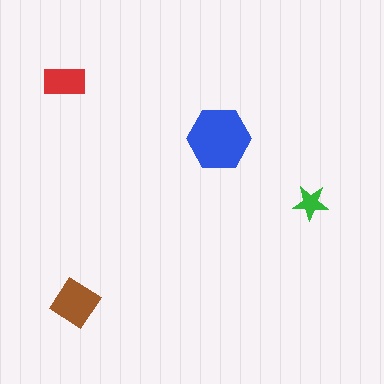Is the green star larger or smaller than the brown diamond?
Smaller.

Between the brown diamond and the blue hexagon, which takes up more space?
The blue hexagon.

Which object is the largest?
The blue hexagon.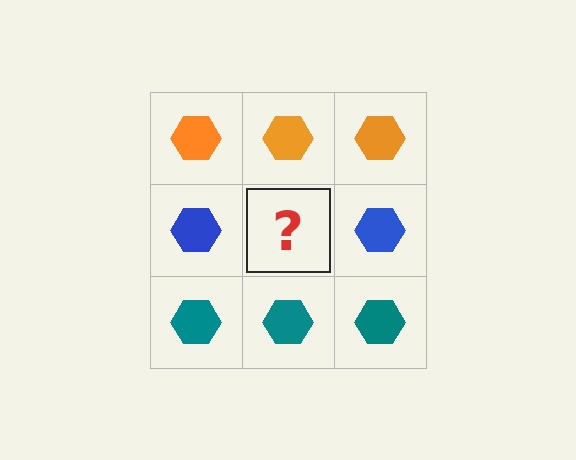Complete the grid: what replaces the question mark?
The question mark should be replaced with a blue hexagon.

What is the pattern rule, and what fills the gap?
The rule is that each row has a consistent color. The gap should be filled with a blue hexagon.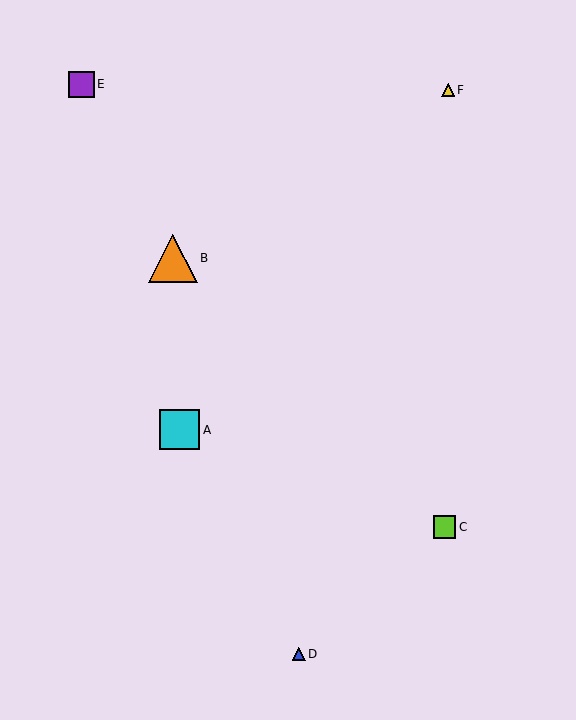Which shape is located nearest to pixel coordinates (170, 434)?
The cyan square (labeled A) at (180, 430) is nearest to that location.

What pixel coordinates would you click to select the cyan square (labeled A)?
Click at (180, 430) to select the cyan square A.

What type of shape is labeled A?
Shape A is a cyan square.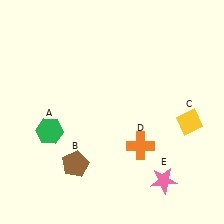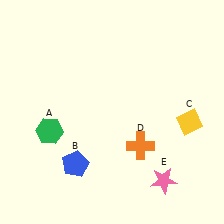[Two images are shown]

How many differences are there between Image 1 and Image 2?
There is 1 difference between the two images.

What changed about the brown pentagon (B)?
In Image 1, B is brown. In Image 2, it changed to blue.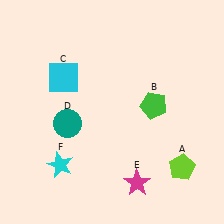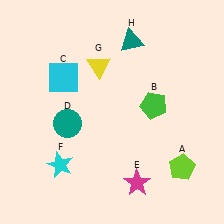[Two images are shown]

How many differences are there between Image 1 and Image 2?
There are 2 differences between the two images.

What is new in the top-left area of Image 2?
A yellow triangle (G) was added in the top-left area of Image 2.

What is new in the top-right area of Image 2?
A teal triangle (H) was added in the top-right area of Image 2.